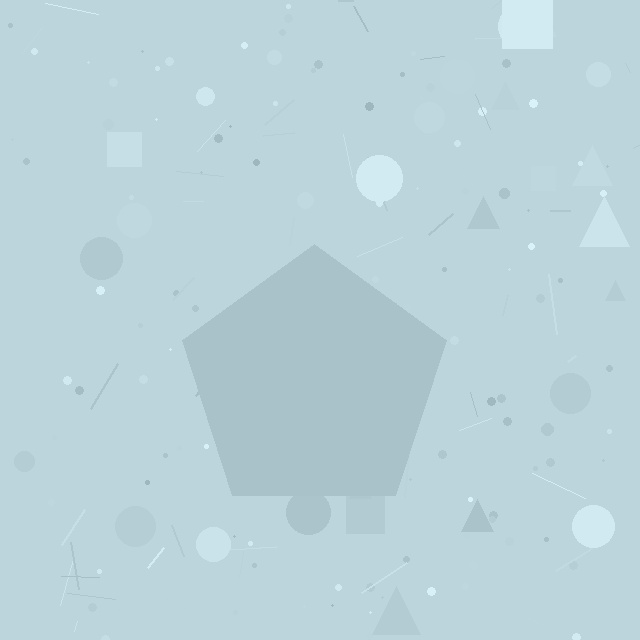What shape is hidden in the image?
A pentagon is hidden in the image.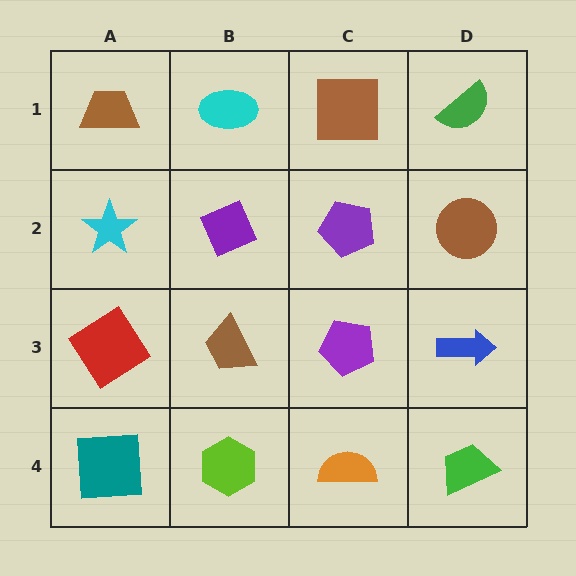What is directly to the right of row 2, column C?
A brown circle.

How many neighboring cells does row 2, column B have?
4.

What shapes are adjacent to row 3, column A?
A cyan star (row 2, column A), a teal square (row 4, column A), a brown trapezoid (row 3, column B).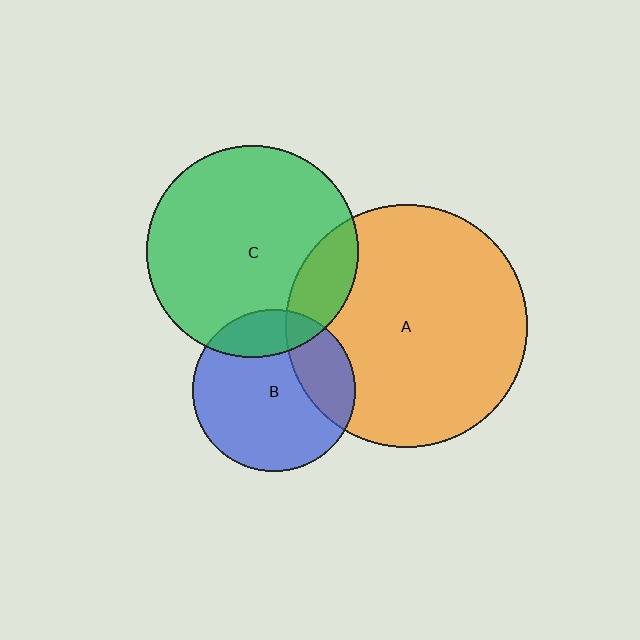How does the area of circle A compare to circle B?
Approximately 2.2 times.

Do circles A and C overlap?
Yes.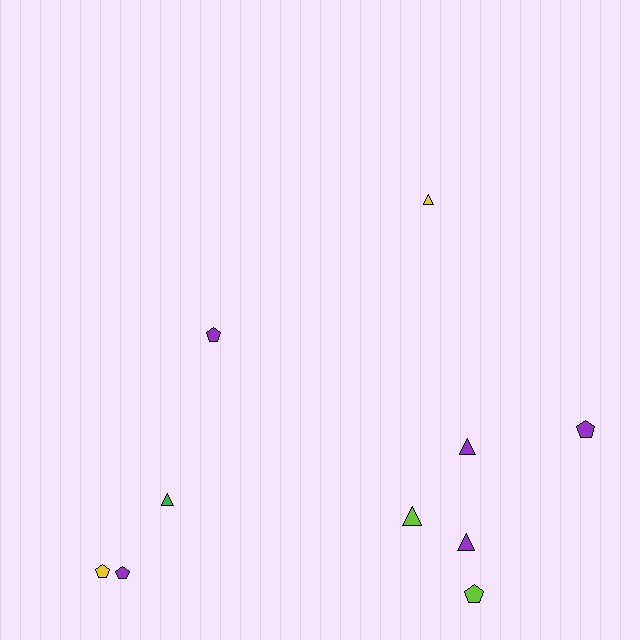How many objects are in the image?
There are 10 objects.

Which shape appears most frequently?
Triangle, with 5 objects.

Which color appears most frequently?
Purple, with 5 objects.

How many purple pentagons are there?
There are 3 purple pentagons.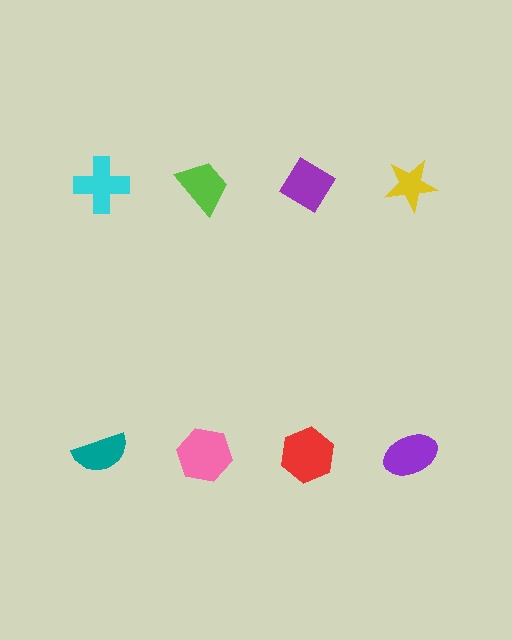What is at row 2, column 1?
A teal semicircle.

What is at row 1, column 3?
A purple diamond.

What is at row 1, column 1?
A cyan cross.